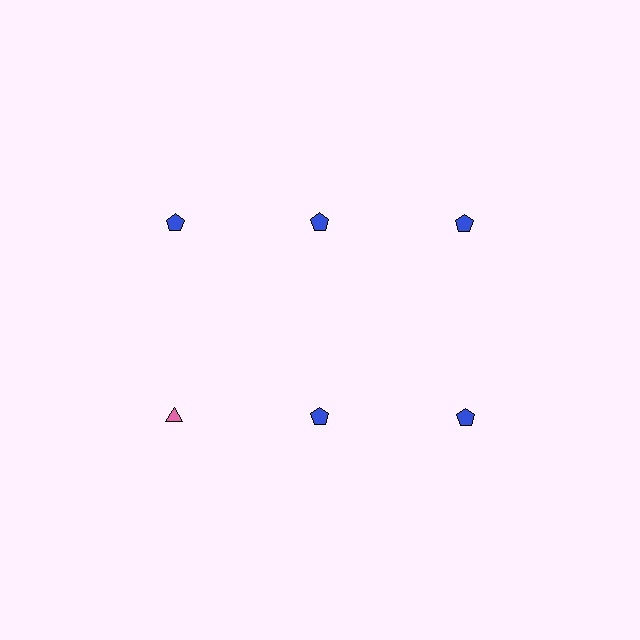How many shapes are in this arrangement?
There are 6 shapes arranged in a grid pattern.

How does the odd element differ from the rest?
It differs in both color (pink instead of blue) and shape (triangle instead of pentagon).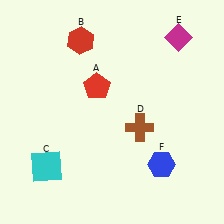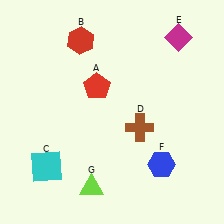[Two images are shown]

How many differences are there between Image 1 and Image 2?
There is 1 difference between the two images.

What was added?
A lime triangle (G) was added in Image 2.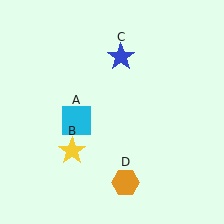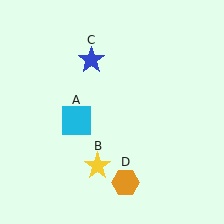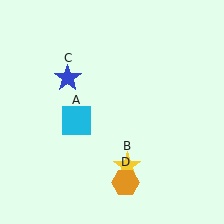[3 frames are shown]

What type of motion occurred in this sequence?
The yellow star (object B), blue star (object C) rotated counterclockwise around the center of the scene.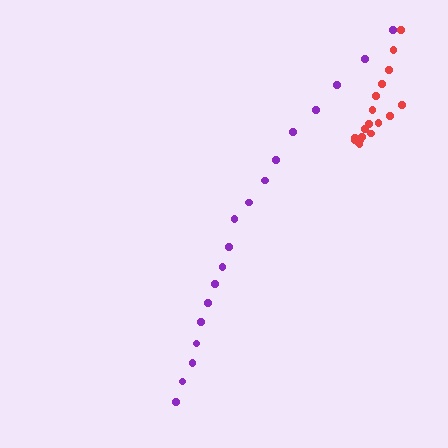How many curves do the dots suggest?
There are 2 distinct paths.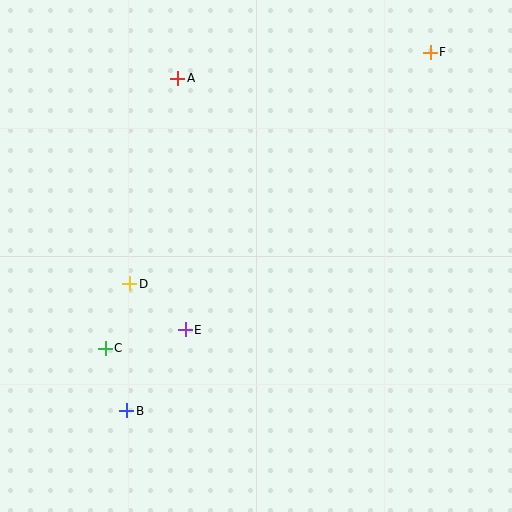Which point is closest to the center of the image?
Point E at (185, 330) is closest to the center.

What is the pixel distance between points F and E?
The distance between F and E is 370 pixels.